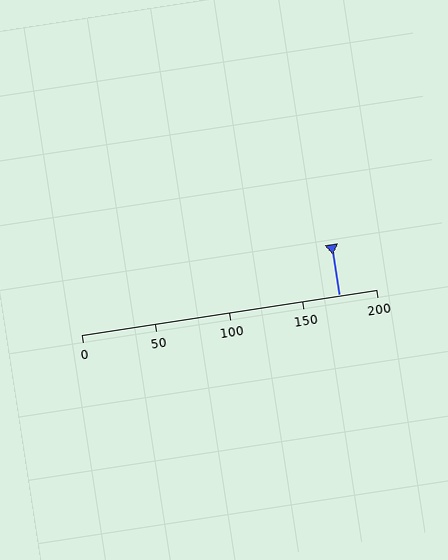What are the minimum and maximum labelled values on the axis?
The axis runs from 0 to 200.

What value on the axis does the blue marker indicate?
The marker indicates approximately 175.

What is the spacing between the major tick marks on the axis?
The major ticks are spaced 50 apart.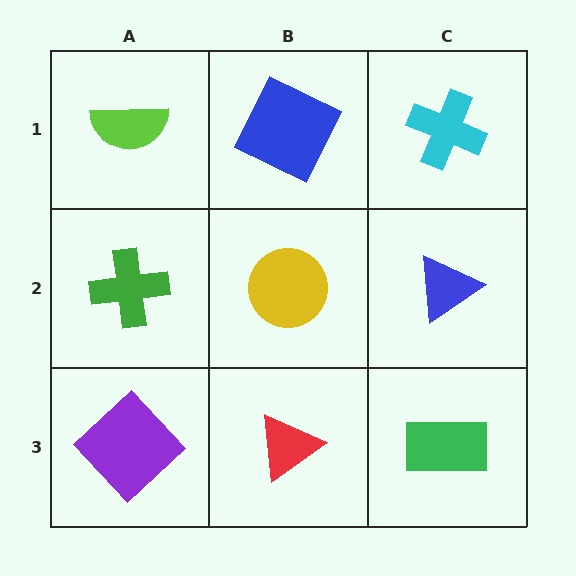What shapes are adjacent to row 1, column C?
A blue triangle (row 2, column C), a blue square (row 1, column B).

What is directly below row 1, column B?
A yellow circle.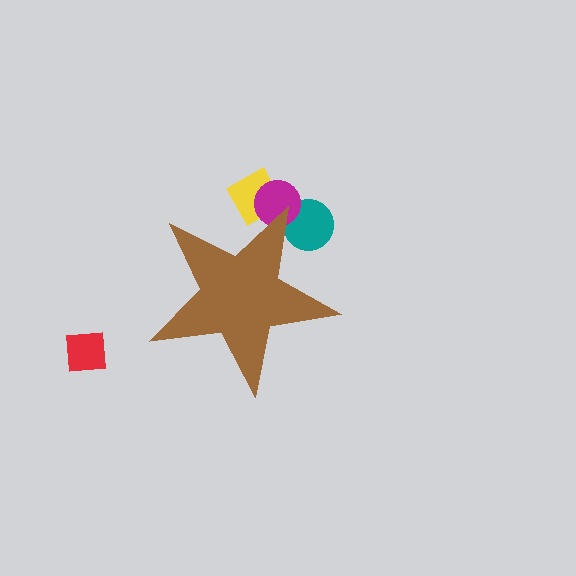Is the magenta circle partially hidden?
Yes, the magenta circle is partially hidden behind the brown star.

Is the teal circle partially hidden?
Yes, the teal circle is partially hidden behind the brown star.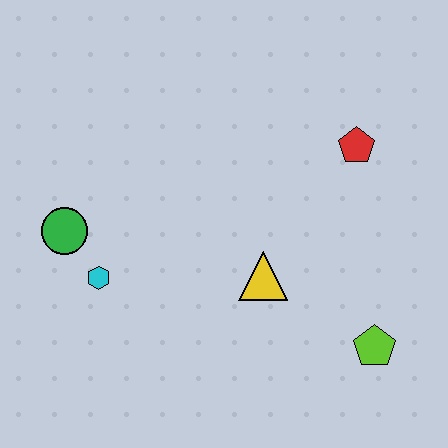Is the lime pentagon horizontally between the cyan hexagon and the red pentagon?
No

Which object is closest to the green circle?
The cyan hexagon is closest to the green circle.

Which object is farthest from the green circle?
The lime pentagon is farthest from the green circle.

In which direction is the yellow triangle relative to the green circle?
The yellow triangle is to the right of the green circle.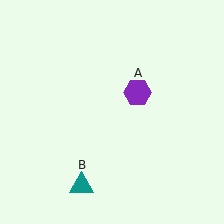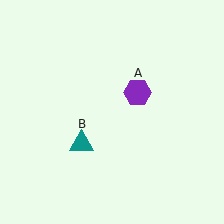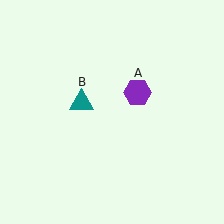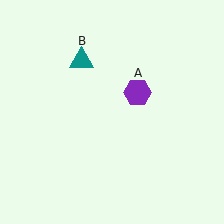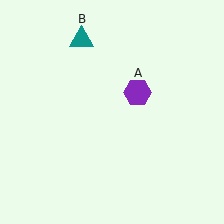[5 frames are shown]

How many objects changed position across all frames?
1 object changed position: teal triangle (object B).